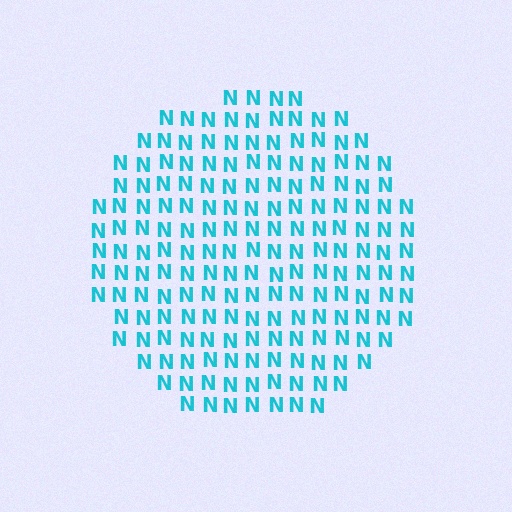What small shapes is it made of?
It is made of small letter N's.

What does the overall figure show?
The overall figure shows a circle.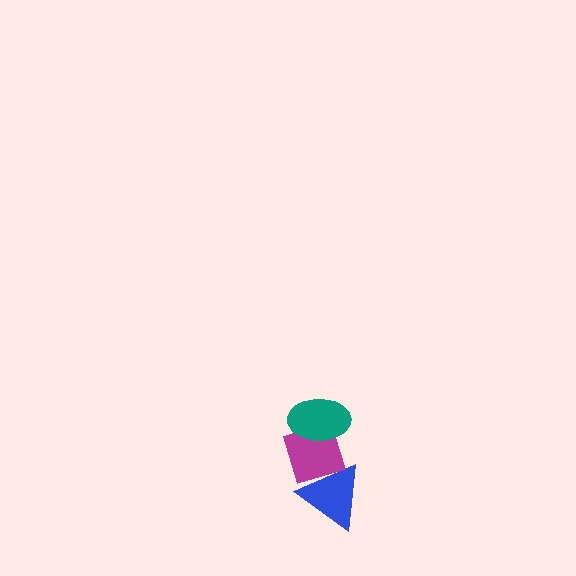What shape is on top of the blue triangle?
The magenta diamond is on top of the blue triangle.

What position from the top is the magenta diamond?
The magenta diamond is 2nd from the top.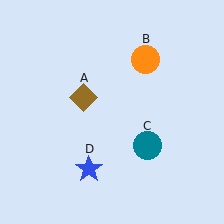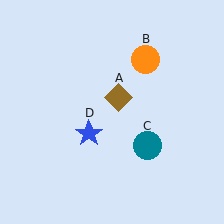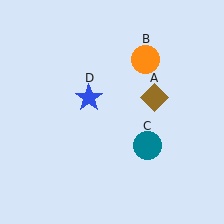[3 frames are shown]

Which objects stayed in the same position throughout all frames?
Orange circle (object B) and teal circle (object C) remained stationary.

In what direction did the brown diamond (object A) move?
The brown diamond (object A) moved right.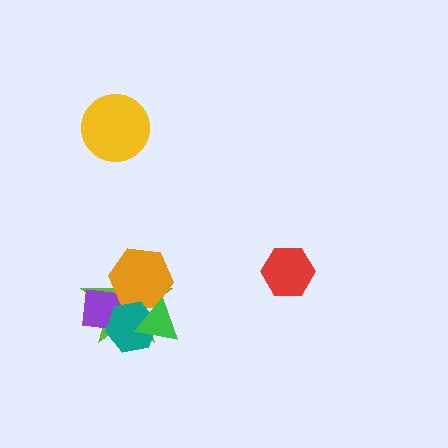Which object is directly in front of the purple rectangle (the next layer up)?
The orange hexagon is directly in front of the purple rectangle.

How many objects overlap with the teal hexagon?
4 objects overlap with the teal hexagon.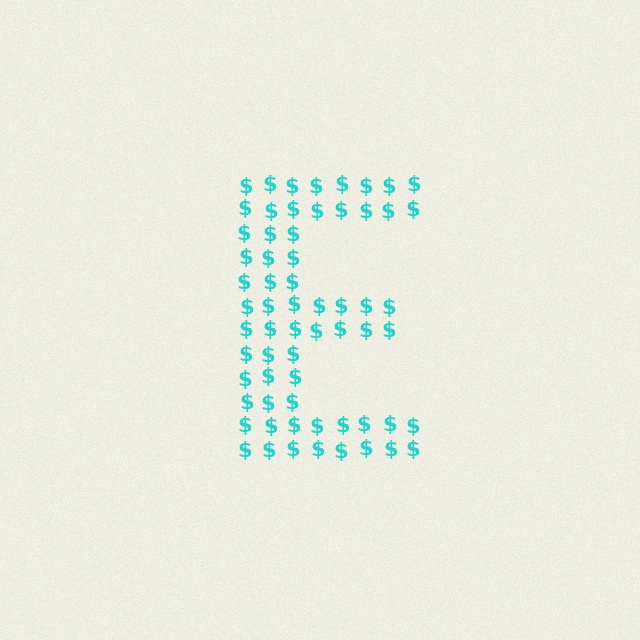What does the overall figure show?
The overall figure shows the letter E.